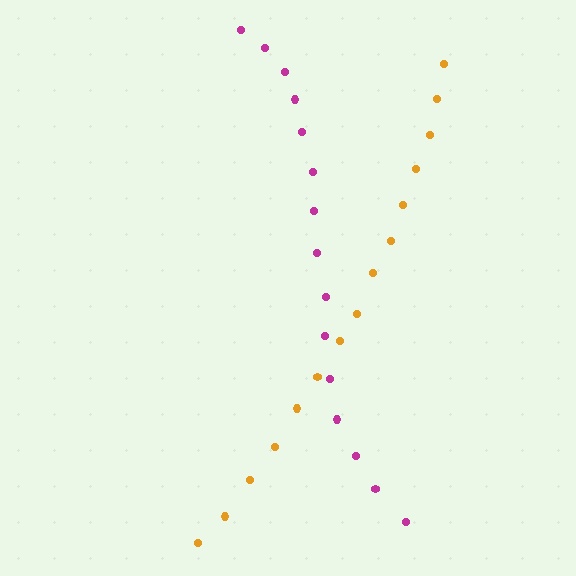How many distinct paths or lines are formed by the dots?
There are 2 distinct paths.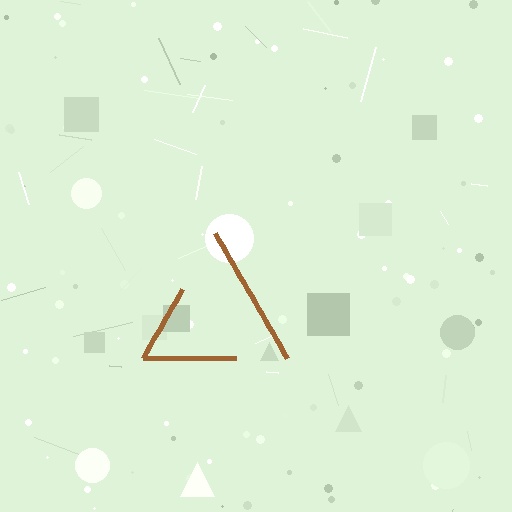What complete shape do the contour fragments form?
The contour fragments form a triangle.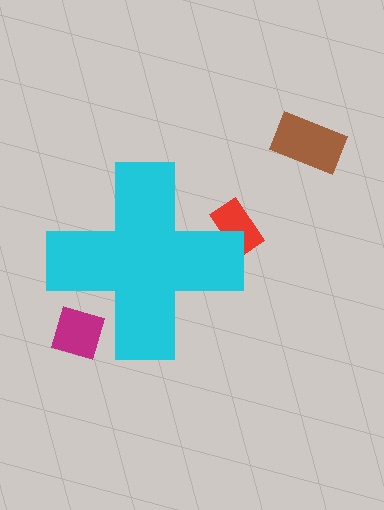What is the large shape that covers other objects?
A cyan cross.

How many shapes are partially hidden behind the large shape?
2 shapes are partially hidden.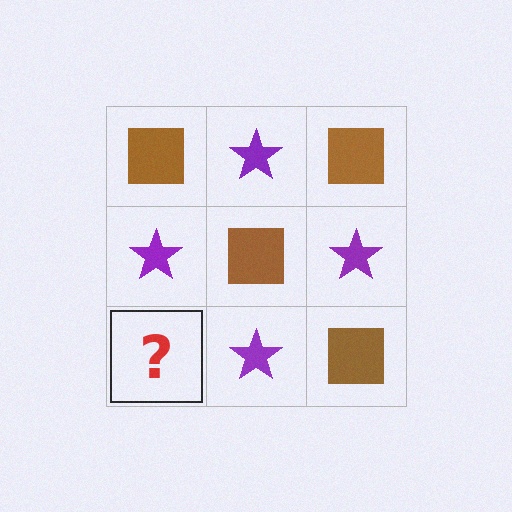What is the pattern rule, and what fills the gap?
The rule is that it alternates brown square and purple star in a checkerboard pattern. The gap should be filled with a brown square.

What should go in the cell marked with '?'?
The missing cell should contain a brown square.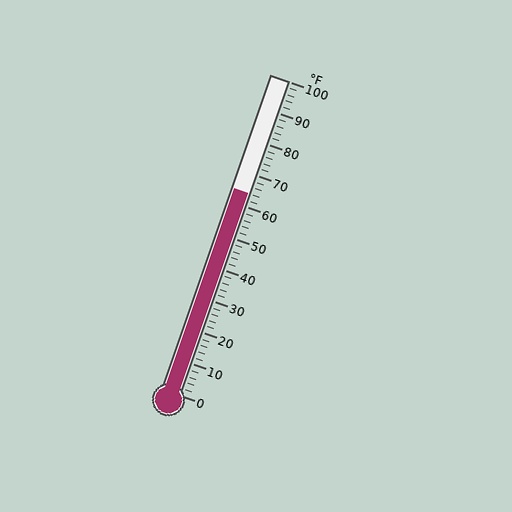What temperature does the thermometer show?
The thermometer shows approximately 64°F.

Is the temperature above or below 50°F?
The temperature is above 50°F.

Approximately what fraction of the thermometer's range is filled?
The thermometer is filled to approximately 65% of its range.